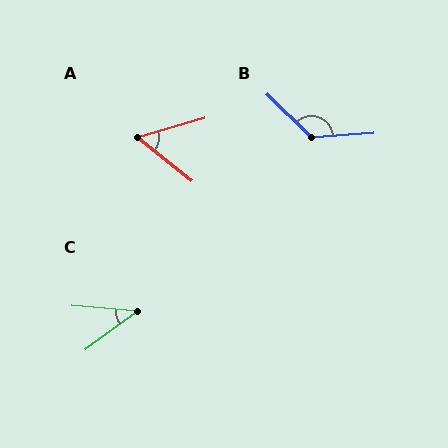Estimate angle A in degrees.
Approximately 54 degrees.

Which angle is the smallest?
C, at approximately 41 degrees.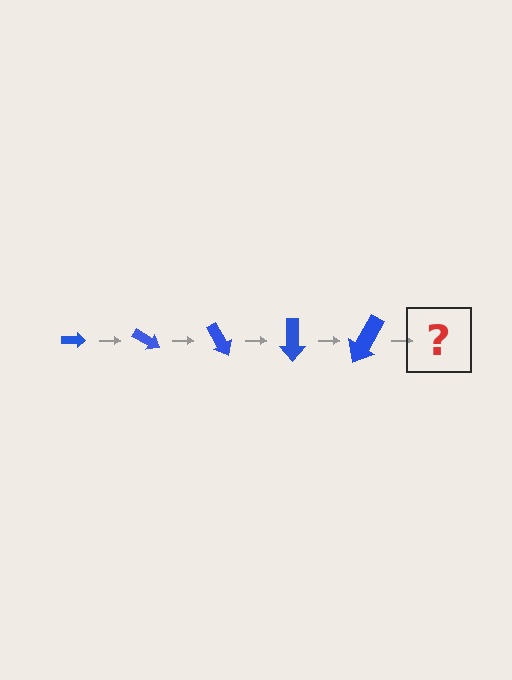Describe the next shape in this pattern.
It should be an arrow, larger than the previous one and rotated 150 degrees from the start.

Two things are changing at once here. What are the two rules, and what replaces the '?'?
The two rules are that the arrow grows larger each step and it rotates 30 degrees each step. The '?' should be an arrow, larger than the previous one and rotated 150 degrees from the start.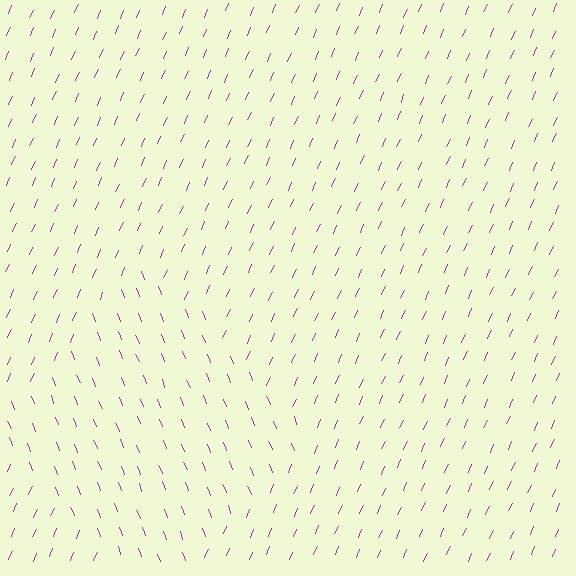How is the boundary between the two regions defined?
The boundary is defined purely by a change in line orientation (approximately 45 degrees difference). All lines are the same color and thickness.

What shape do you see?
I see a diamond.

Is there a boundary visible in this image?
Yes, there is a texture boundary formed by a change in line orientation.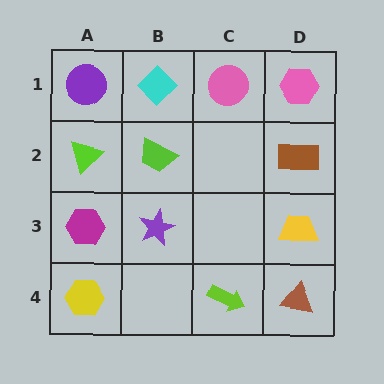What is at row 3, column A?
A magenta hexagon.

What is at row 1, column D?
A pink hexagon.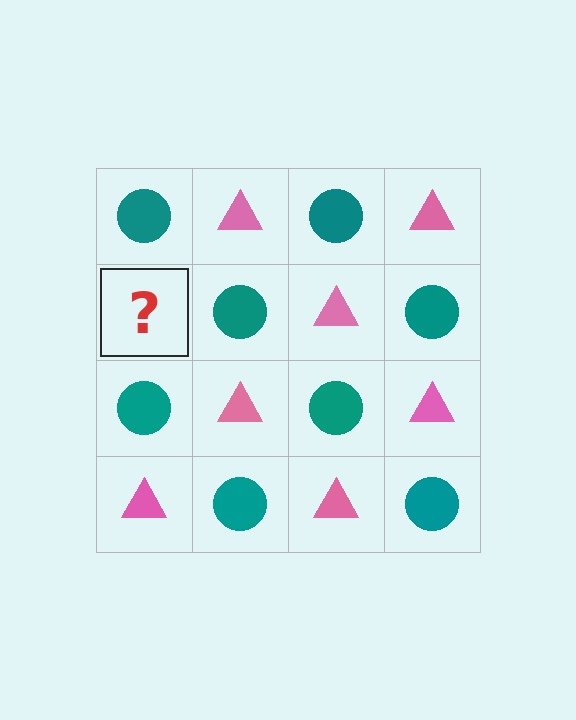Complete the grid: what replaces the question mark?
The question mark should be replaced with a pink triangle.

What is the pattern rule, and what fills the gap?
The rule is that it alternates teal circle and pink triangle in a checkerboard pattern. The gap should be filled with a pink triangle.